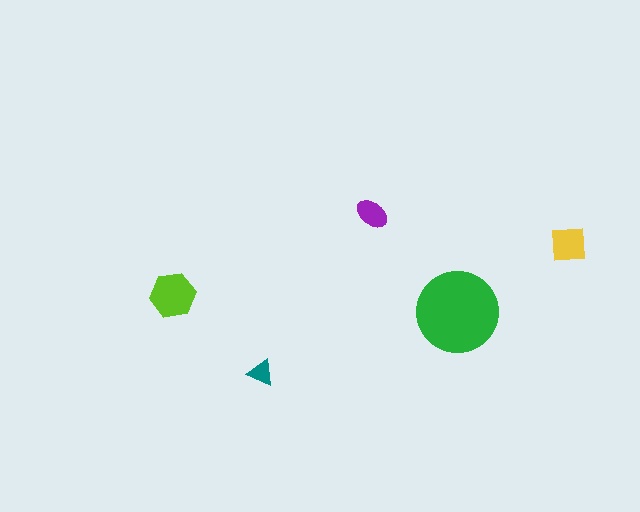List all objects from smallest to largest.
The teal triangle, the purple ellipse, the yellow square, the lime hexagon, the green circle.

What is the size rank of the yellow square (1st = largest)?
3rd.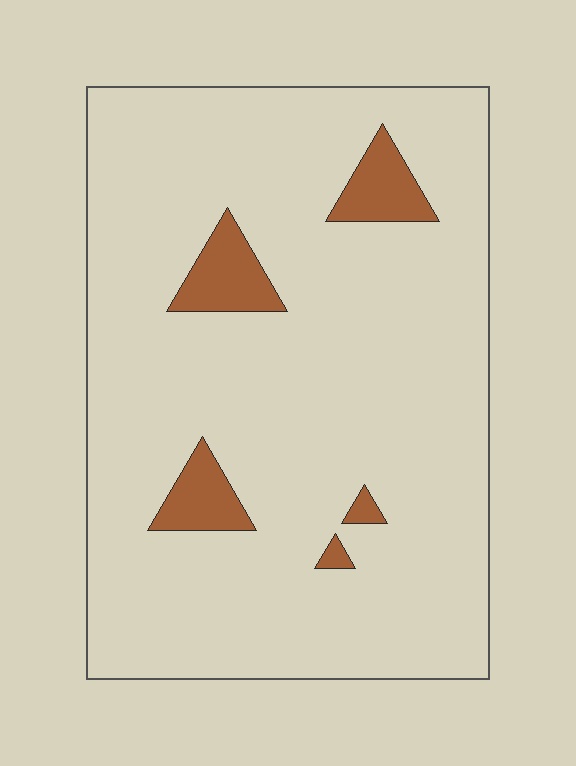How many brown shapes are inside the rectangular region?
5.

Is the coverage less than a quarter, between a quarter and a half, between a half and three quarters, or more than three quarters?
Less than a quarter.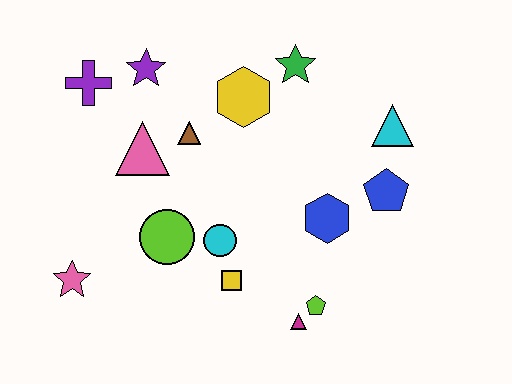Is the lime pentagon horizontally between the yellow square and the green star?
No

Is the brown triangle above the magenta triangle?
Yes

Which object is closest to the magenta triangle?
The lime pentagon is closest to the magenta triangle.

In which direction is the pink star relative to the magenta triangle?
The pink star is to the left of the magenta triangle.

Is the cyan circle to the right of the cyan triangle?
No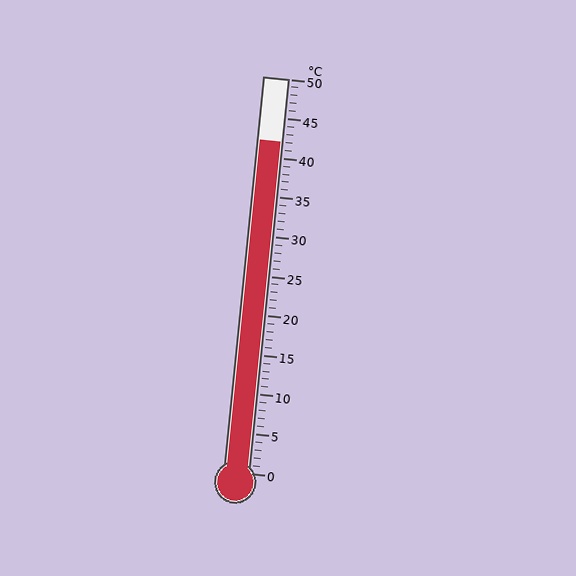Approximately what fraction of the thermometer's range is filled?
The thermometer is filled to approximately 85% of its range.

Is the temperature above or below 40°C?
The temperature is above 40°C.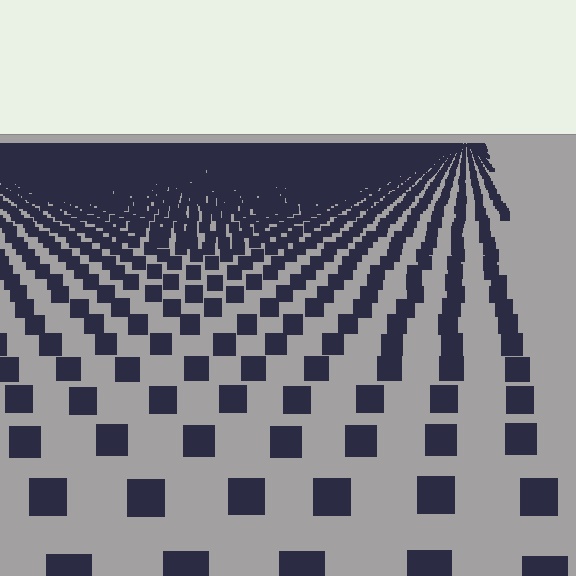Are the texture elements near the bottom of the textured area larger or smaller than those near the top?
Larger. Near the bottom, elements are closer to the viewer and appear at a bigger on-screen size.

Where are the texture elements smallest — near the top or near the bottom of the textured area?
Near the top.